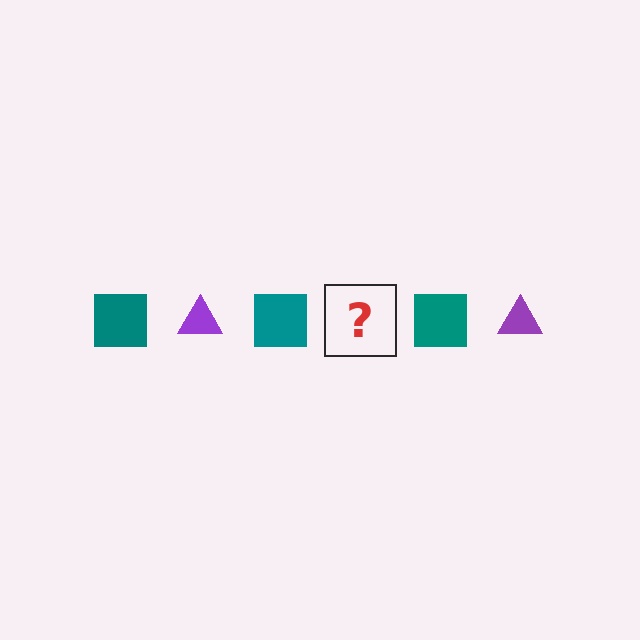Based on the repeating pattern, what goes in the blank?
The blank should be a purple triangle.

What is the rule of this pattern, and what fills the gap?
The rule is that the pattern alternates between teal square and purple triangle. The gap should be filled with a purple triangle.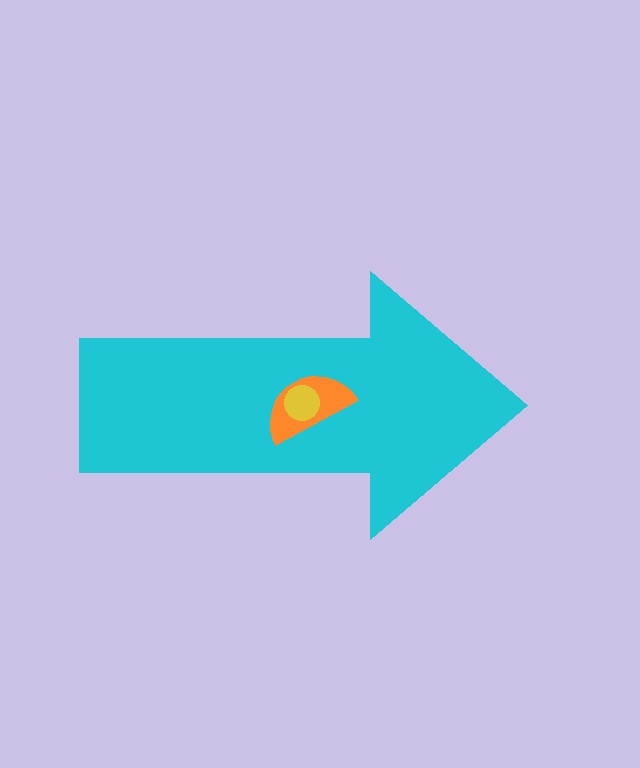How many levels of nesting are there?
3.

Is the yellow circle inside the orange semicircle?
Yes.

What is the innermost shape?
The yellow circle.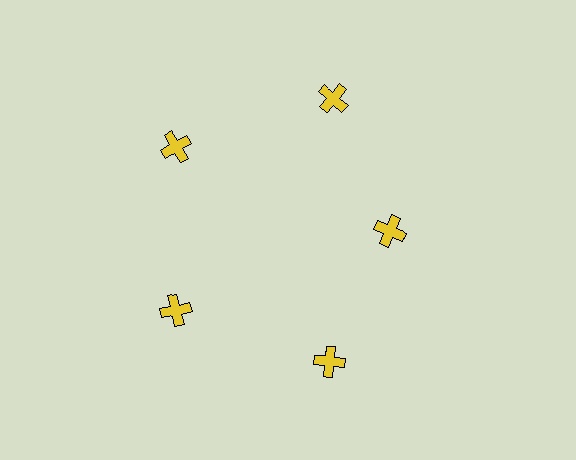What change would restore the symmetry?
The symmetry would be restored by moving it outward, back onto the ring so that all 5 crosses sit at equal angles and equal distance from the center.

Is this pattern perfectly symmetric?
No. The 5 yellow crosses are arranged in a ring, but one element near the 3 o'clock position is pulled inward toward the center, breaking the 5-fold rotational symmetry.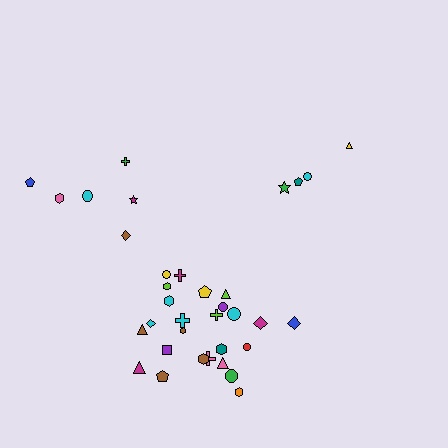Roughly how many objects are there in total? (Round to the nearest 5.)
Roughly 35 objects in total.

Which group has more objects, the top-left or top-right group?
The top-left group.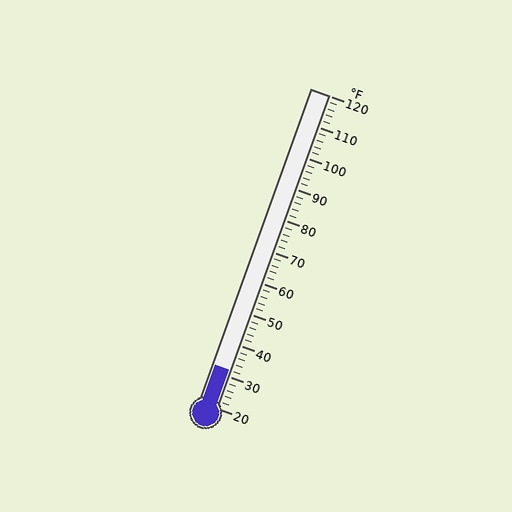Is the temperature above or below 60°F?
The temperature is below 60°F.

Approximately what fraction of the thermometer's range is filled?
The thermometer is filled to approximately 10% of its range.